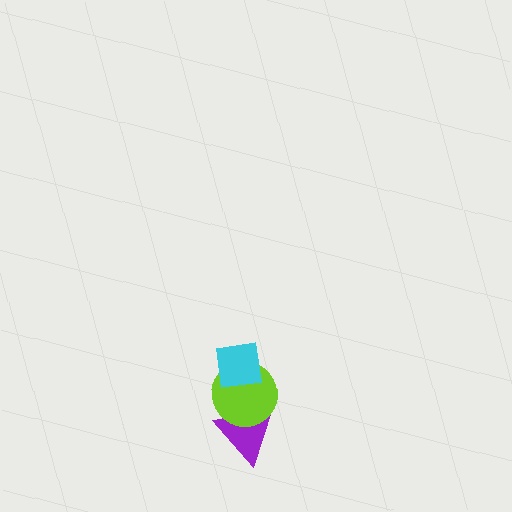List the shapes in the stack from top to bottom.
From top to bottom: the cyan square, the lime circle, the purple triangle.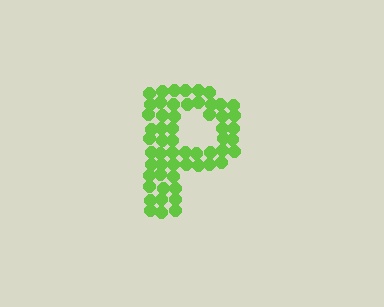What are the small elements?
The small elements are circles.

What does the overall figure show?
The overall figure shows the letter P.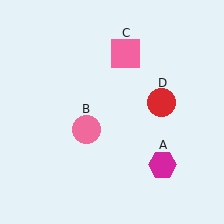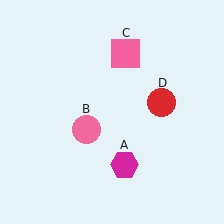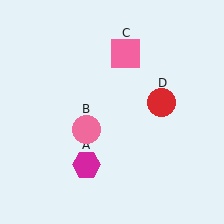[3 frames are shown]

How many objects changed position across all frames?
1 object changed position: magenta hexagon (object A).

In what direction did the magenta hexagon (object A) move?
The magenta hexagon (object A) moved left.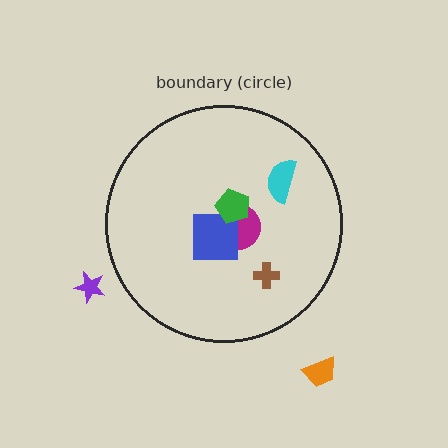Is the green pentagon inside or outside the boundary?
Inside.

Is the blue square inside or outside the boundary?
Inside.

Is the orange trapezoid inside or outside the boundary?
Outside.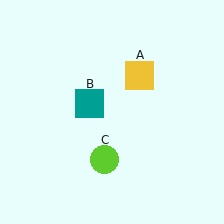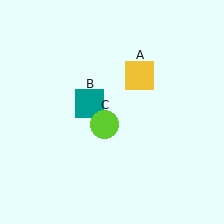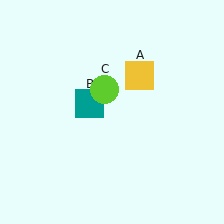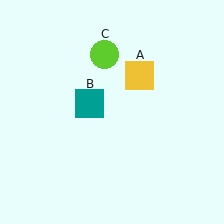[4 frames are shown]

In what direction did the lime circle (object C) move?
The lime circle (object C) moved up.